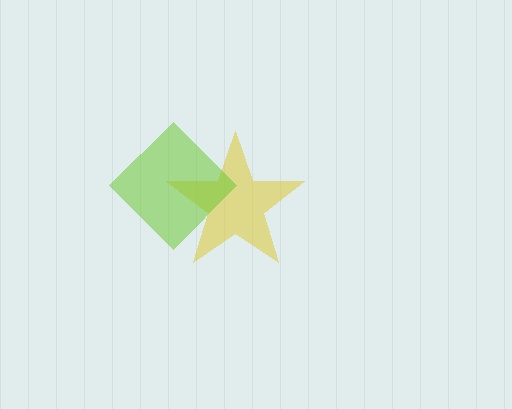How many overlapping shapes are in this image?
There are 2 overlapping shapes in the image.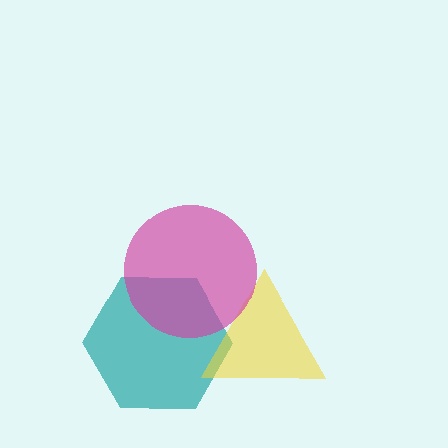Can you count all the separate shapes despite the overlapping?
Yes, there are 3 separate shapes.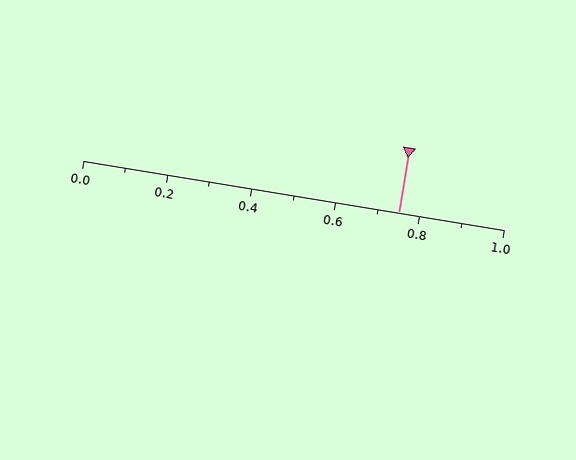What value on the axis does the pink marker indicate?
The marker indicates approximately 0.75.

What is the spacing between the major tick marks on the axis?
The major ticks are spaced 0.2 apart.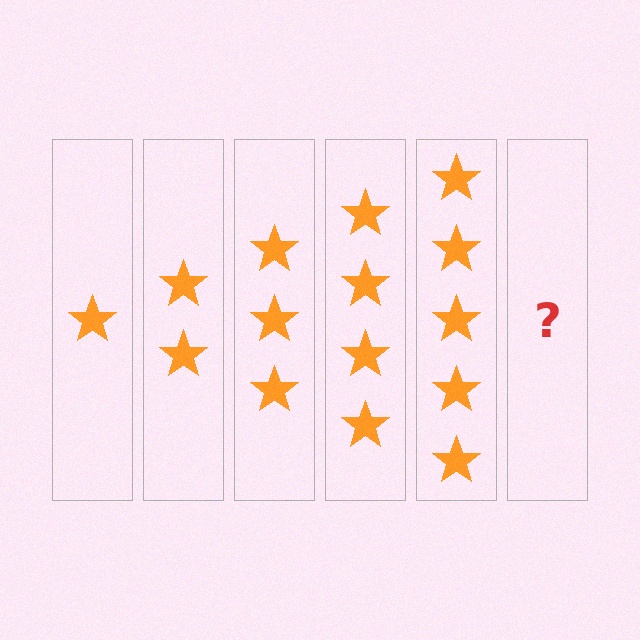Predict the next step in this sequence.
The next step is 6 stars.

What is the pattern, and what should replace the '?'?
The pattern is that each step adds one more star. The '?' should be 6 stars.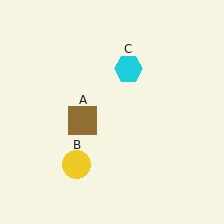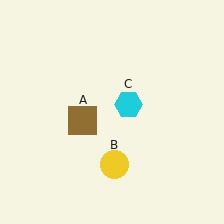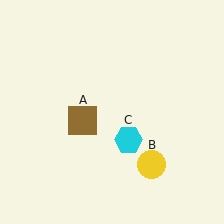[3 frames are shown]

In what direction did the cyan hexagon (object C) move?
The cyan hexagon (object C) moved down.